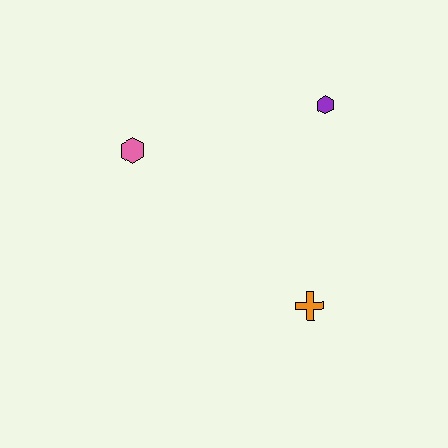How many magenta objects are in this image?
There are no magenta objects.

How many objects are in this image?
There are 3 objects.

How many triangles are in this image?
There are no triangles.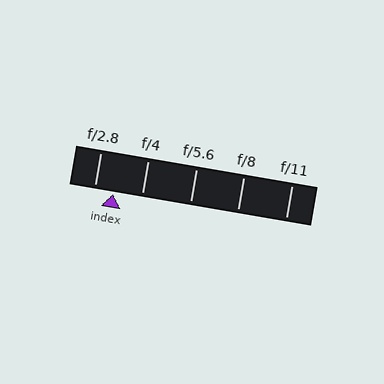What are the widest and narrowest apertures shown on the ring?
The widest aperture shown is f/2.8 and the narrowest is f/11.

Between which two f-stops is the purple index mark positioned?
The index mark is between f/2.8 and f/4.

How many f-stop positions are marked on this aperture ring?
There are 5 f-stop positions marked.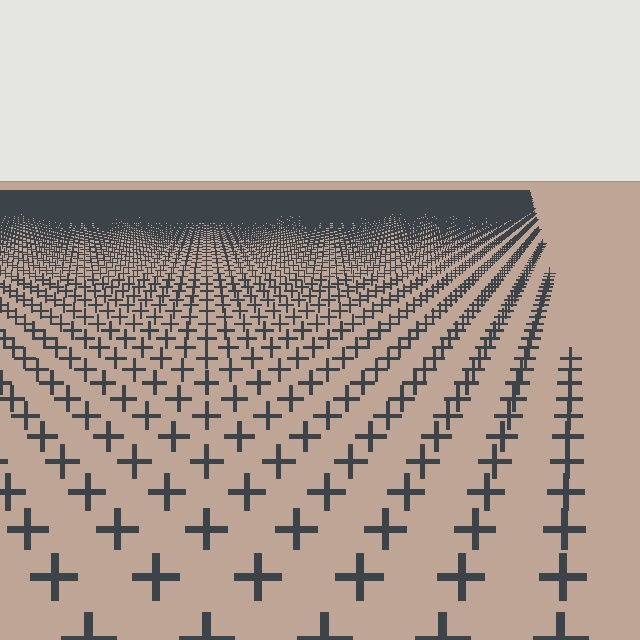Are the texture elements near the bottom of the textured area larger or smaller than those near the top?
Larger. Near the bottom, elements are closer to the viewer and appear at a bigger on-screen size.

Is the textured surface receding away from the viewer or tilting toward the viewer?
The surface is receding away from the viewer. Texture elements get smaller and denser toward the top.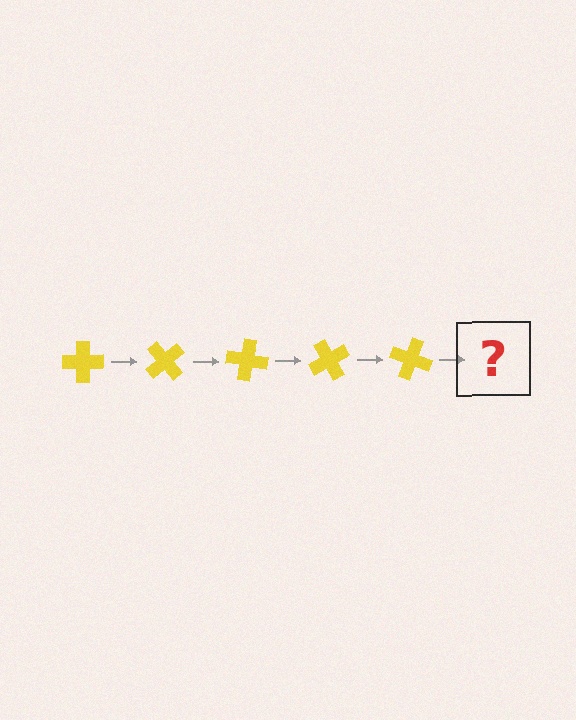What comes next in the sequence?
The next element should be a yellow cross rotated 250 degrees.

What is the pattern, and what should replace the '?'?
The pattern is that the cross rotates 50 degrees each step. The '?' should be a yellow cross rotated 250 degrees.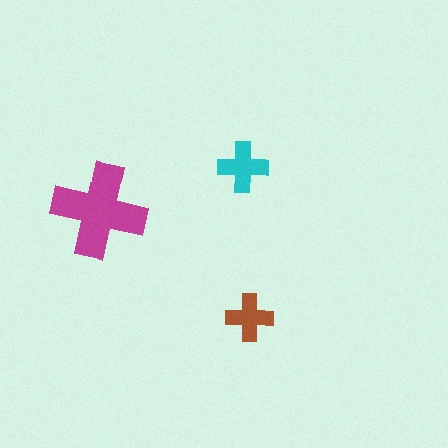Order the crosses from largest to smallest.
the magenta one, the cyan one, the brown one.